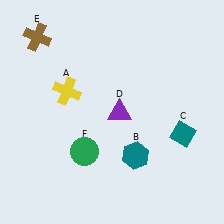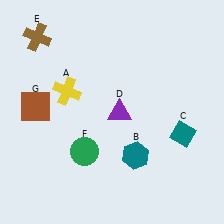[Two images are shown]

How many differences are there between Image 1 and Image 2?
There is 1 difference between the two images.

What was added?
A brown square (G) was added in Image 2.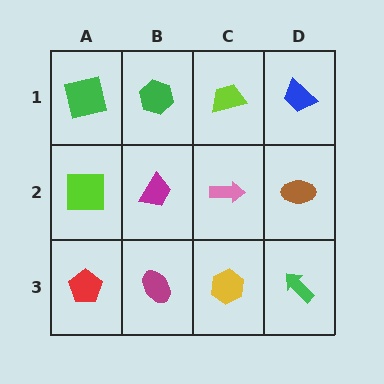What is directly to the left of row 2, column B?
A lime square.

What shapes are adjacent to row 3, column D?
A brown ellipse (row 2, column D), a yellow hexagon (row 3, column C).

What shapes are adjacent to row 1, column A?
A lime square (row 2, column A), a green hexagon (row 1, column B).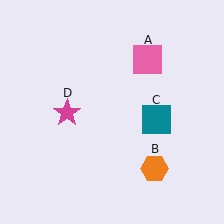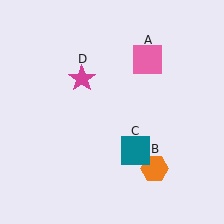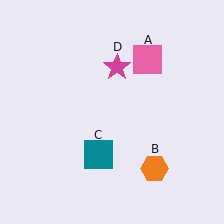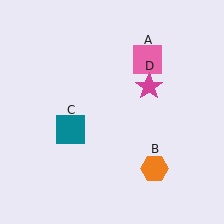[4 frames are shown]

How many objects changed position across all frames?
2 objects changed position: teal square (object C), magenta star (object D).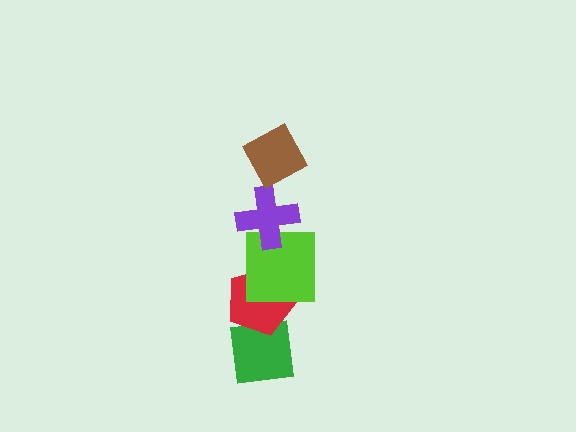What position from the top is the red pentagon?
The red pentagon is 4th from the top.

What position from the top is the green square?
The green square is 5th from the top.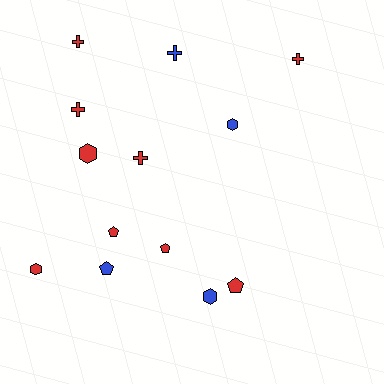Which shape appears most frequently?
Cross, with 5 objects.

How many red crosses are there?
There are 4 red crosses.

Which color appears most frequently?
Red, with 9 objects.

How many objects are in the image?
There are 13 objects.